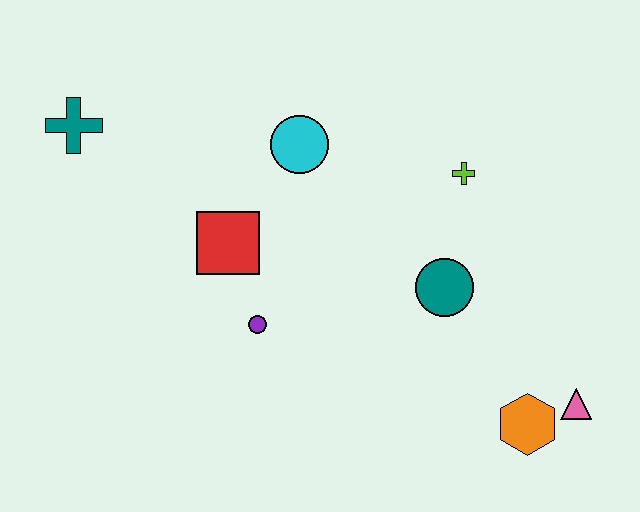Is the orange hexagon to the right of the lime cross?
Yes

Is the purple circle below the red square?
Yes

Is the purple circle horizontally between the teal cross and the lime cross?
Yes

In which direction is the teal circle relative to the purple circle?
The teal circle is to the right of the purple circle.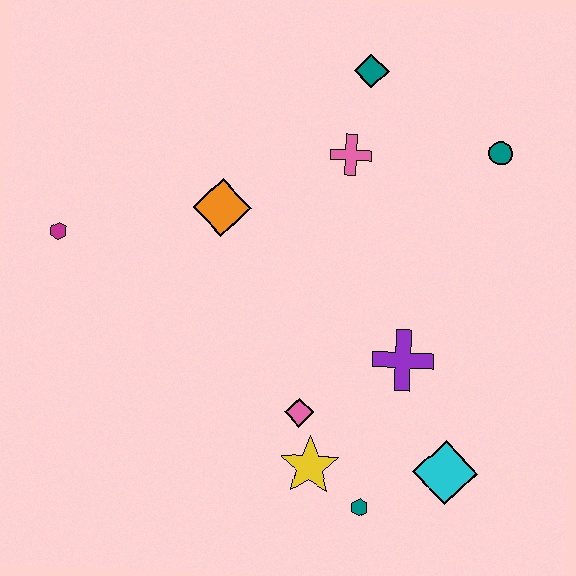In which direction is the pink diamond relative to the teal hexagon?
The pink diamond is above the teal hexagon.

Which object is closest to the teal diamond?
The pink cross is closest to the teal diamond.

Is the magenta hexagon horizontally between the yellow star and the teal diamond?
No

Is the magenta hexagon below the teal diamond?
Yes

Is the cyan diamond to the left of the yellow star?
No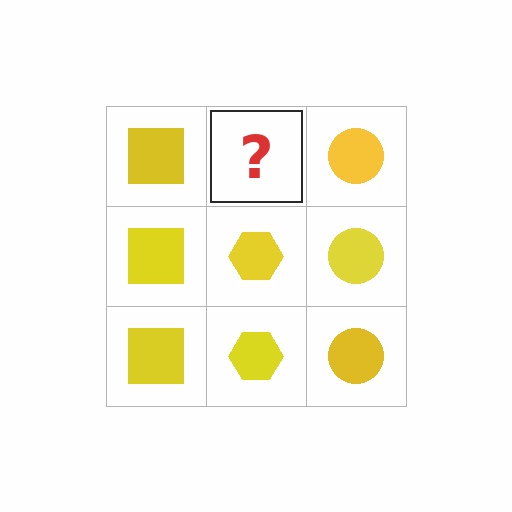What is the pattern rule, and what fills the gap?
The rule is that each column has a consistent shape. The gap should be filled with a yellow hexagon.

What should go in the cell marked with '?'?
The missing cell should contain a yellow hexagon.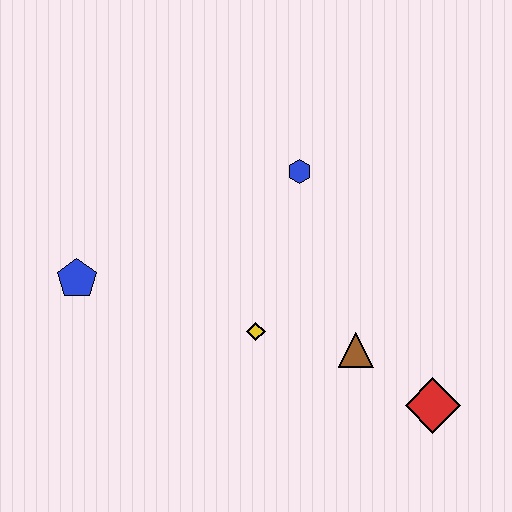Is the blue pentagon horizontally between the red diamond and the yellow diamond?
No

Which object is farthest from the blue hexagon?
The red diamond is farthest from the blue hexagon.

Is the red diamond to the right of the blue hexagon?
Yes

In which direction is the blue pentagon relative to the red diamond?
The blue pentagon is to the left of the red diamond.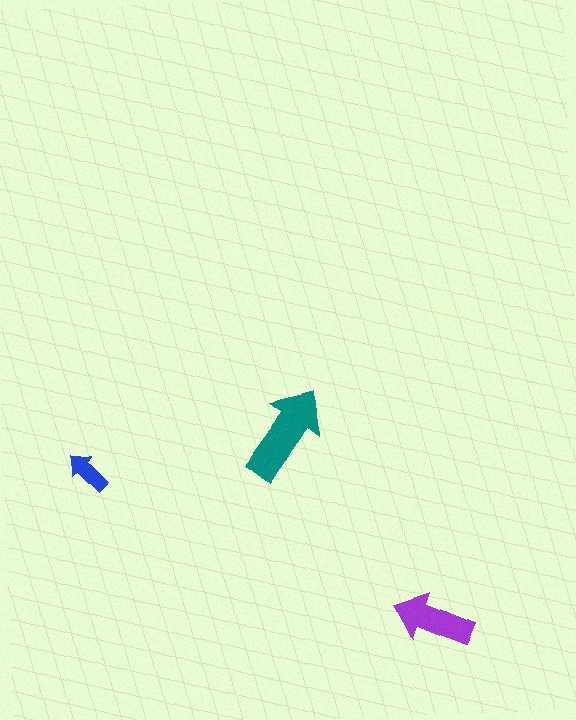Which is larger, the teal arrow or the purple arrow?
The teal one.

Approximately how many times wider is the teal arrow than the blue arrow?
About 2 times wider.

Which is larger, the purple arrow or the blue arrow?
The purple one.